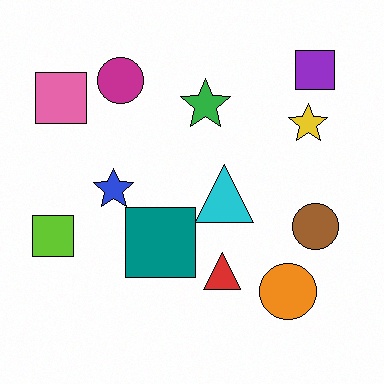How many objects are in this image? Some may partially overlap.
There are 12 objects.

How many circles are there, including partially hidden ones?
There are 3 circles.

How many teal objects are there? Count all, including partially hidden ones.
There is 1 teal object.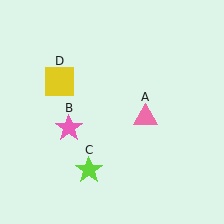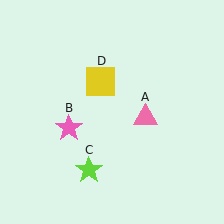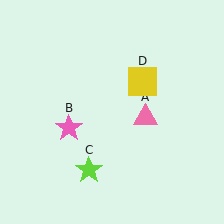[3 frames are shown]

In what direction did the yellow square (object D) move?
The yellow square (object D) moved right.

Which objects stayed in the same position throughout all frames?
Pink triangle (object A) and pink star (object B) and lime star (object C) remained stationary.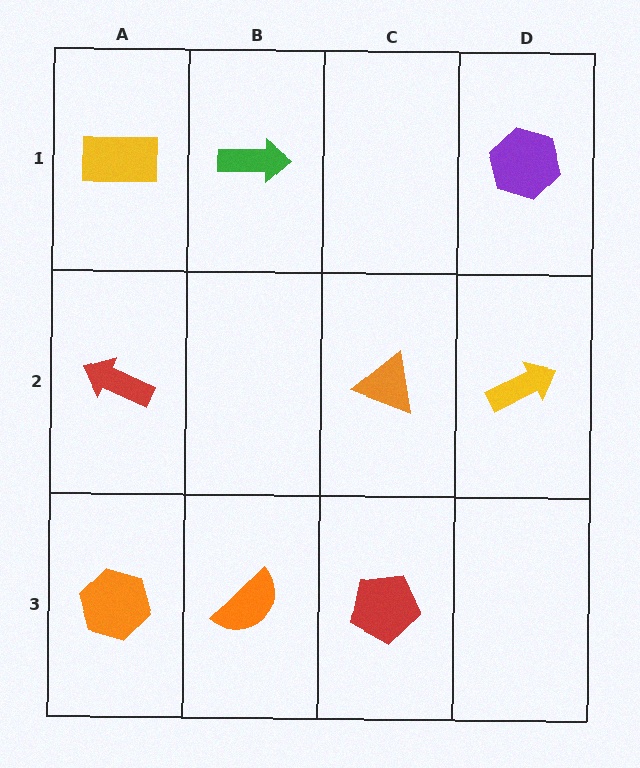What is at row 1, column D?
A purple hexagon.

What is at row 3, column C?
A red pentagon.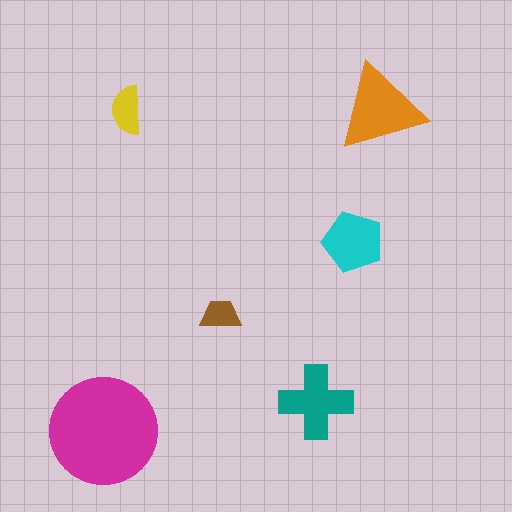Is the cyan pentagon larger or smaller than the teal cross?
Smaller.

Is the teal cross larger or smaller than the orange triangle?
Smaller.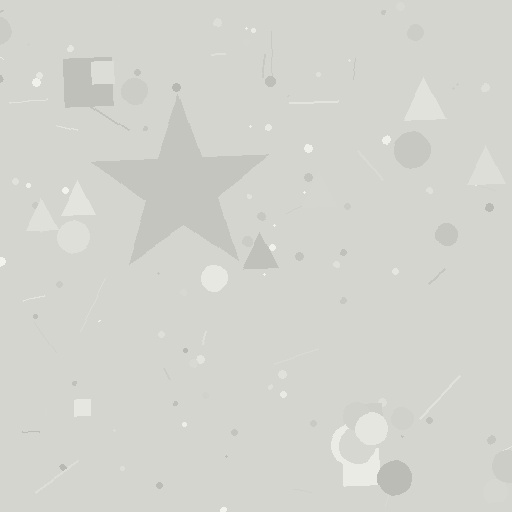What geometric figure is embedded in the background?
A star is embedded in the background.